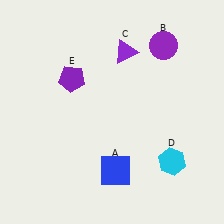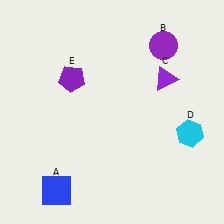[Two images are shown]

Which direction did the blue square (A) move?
The blue square (A) moved left.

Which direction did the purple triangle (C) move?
The purple triangle (C) moved right.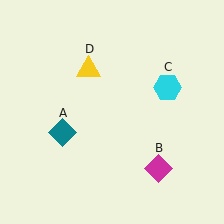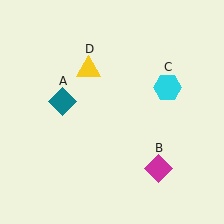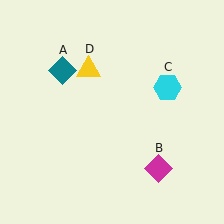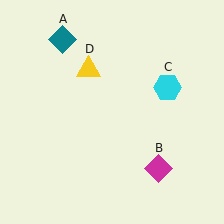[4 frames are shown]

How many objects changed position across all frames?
1 object changed position: teal diamond (object A).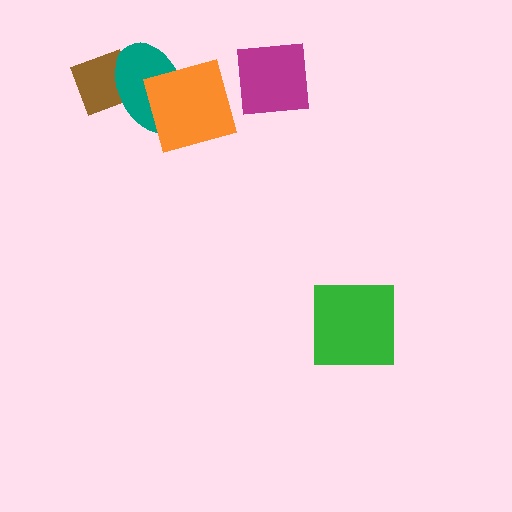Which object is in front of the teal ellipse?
The orange square is in front of the teal ellipse.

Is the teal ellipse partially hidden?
Yes, it is partially covered by another shape.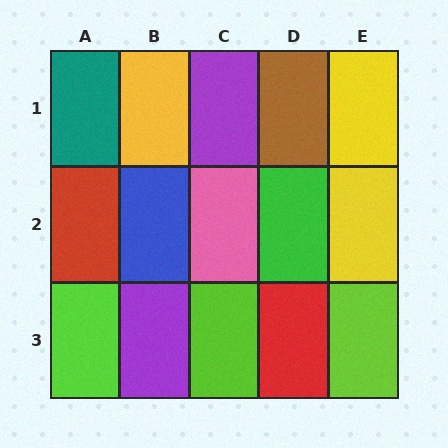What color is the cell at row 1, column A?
Teal.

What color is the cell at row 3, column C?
Lime.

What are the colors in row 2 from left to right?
Red, blue, pink, green, yellow.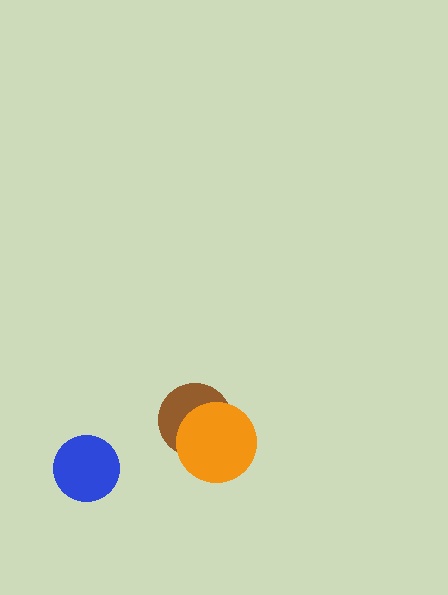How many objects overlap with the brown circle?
1 object overlaps with the brown circle.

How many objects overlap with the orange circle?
1 object overlaps with the orange circle.